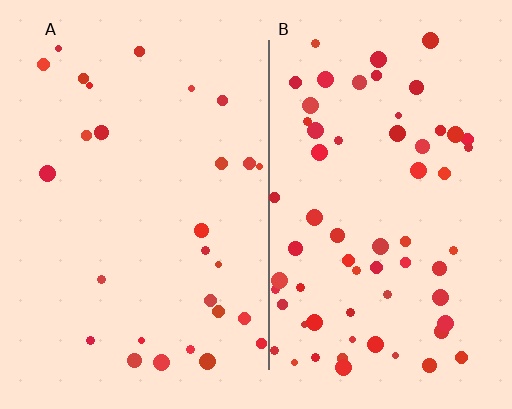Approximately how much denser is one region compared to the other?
Approximately 2.3× — region B over region A.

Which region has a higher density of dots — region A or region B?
B (the right).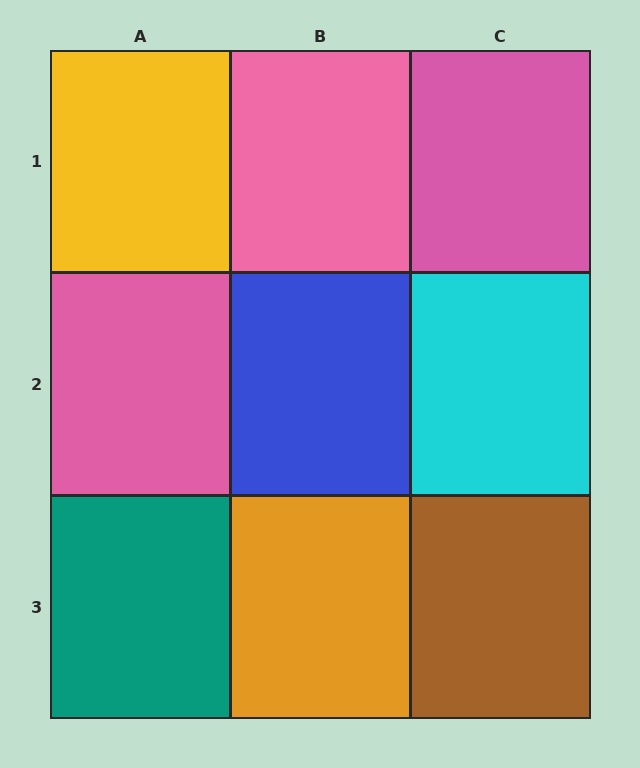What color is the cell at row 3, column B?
Orange.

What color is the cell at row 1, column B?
Pink.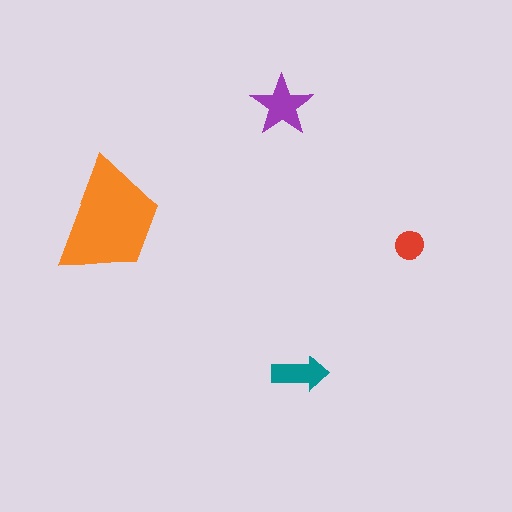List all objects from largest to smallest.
The orange trapezoid, the purple star, the teal arrow, the red circle.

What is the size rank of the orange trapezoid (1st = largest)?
1st.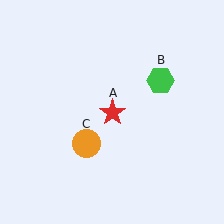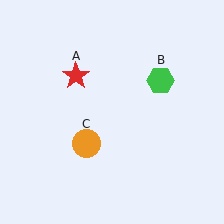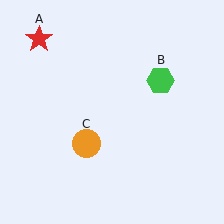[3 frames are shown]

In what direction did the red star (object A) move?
The red star (object A) moved up and to the left.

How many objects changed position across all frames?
1 object changed position: red star (object A).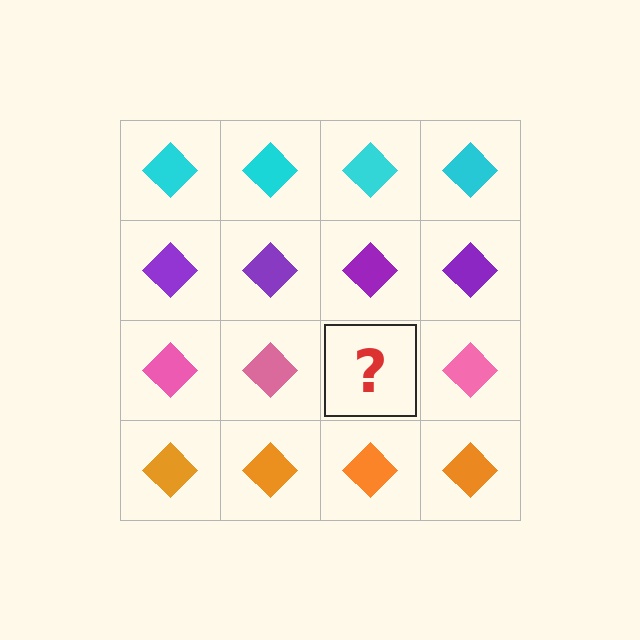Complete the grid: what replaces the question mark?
The question mark should be replaced with a pink diamond.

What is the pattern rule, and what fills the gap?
The rule is that each row has a consistent color. The gap should be filled with a pink diamond.